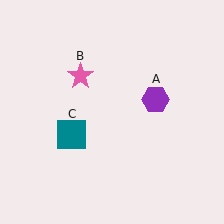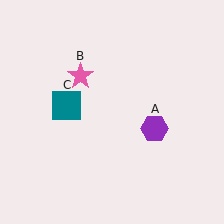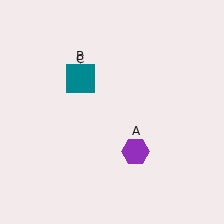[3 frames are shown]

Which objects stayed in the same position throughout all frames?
Pink star (object B) remained stationary.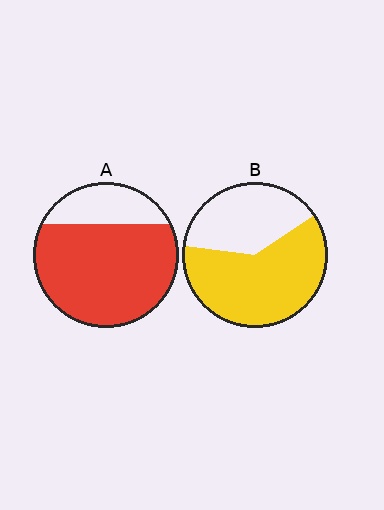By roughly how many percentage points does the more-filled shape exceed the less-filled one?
By roughly 15 percentage points (A over B).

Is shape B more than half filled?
Yes.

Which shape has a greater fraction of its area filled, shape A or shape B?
Shape A.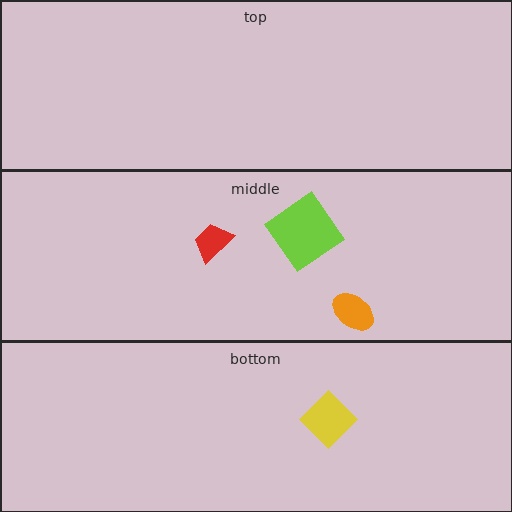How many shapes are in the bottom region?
1.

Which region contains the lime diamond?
The middle region.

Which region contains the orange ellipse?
The middle region.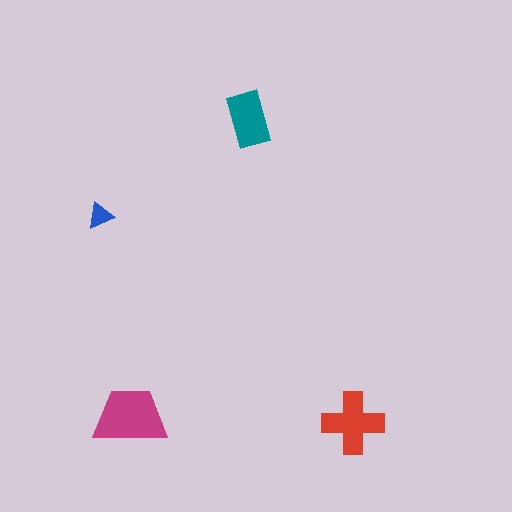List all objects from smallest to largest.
The blue triangle, the teal rectangle, the red cross, the magenta trapezoid.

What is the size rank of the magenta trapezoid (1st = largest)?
1st.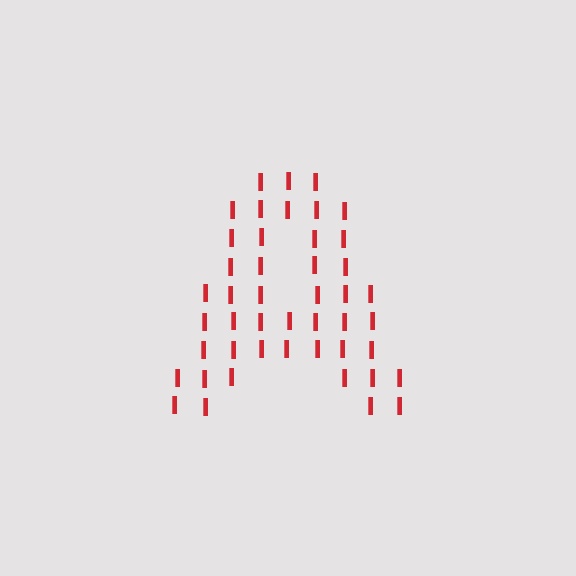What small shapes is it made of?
It is made of small letter I's.